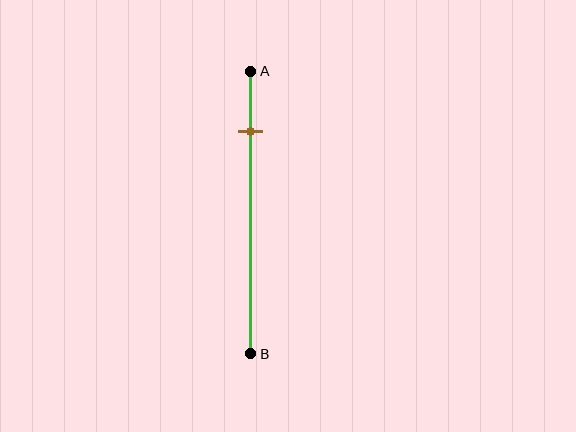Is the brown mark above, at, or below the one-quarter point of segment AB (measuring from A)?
The brown mark is above the one-quarter point of segment AB.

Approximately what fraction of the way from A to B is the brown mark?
The brown mark is approximately 20% of the way from A to B.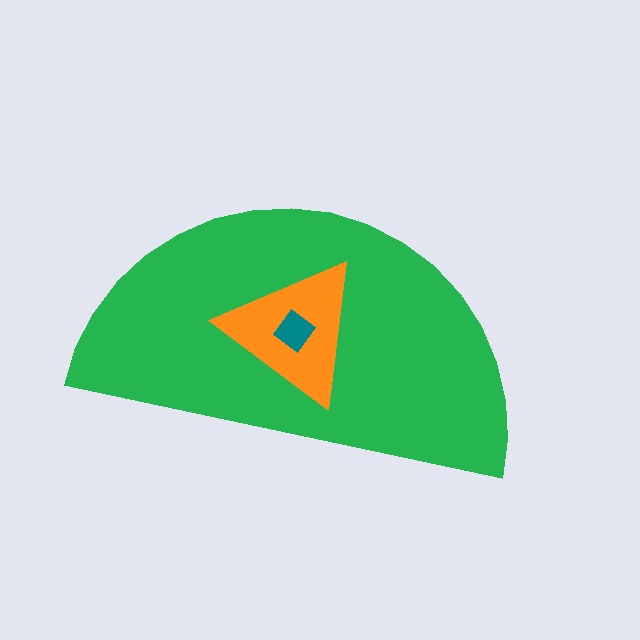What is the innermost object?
The teal diamond.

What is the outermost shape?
The green semicircle.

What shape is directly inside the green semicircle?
The orange triangle.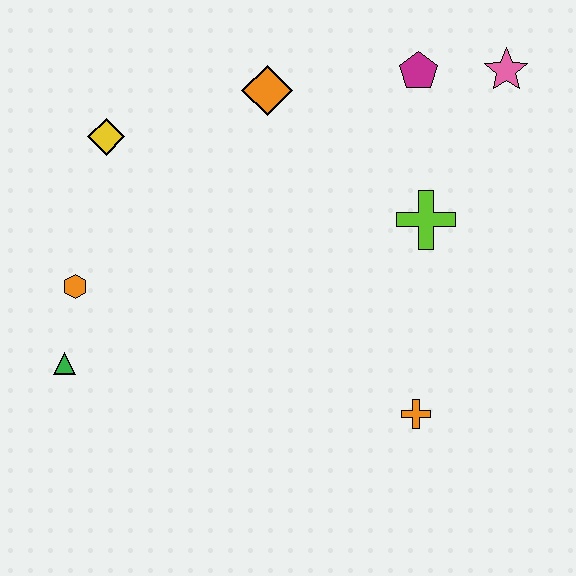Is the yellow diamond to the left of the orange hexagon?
No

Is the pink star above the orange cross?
Yes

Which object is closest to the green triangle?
The orange hexagon is closest to the green triangle.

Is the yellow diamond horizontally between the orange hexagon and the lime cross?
Yes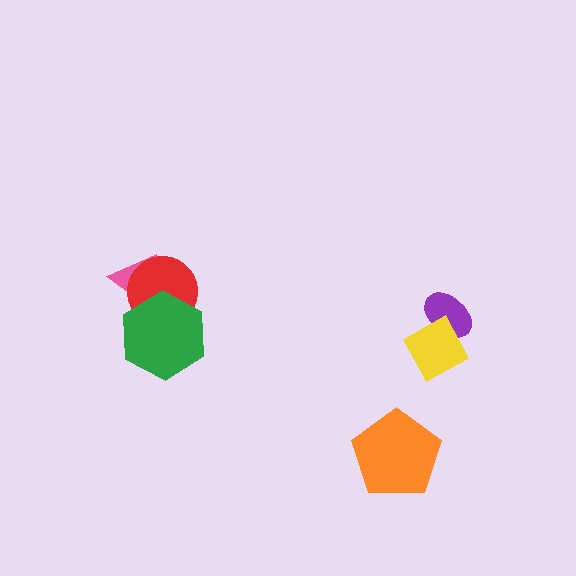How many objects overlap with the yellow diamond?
1 object overlaps with the yellow diamond.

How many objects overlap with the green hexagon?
2 objects overlap with the green hexagon.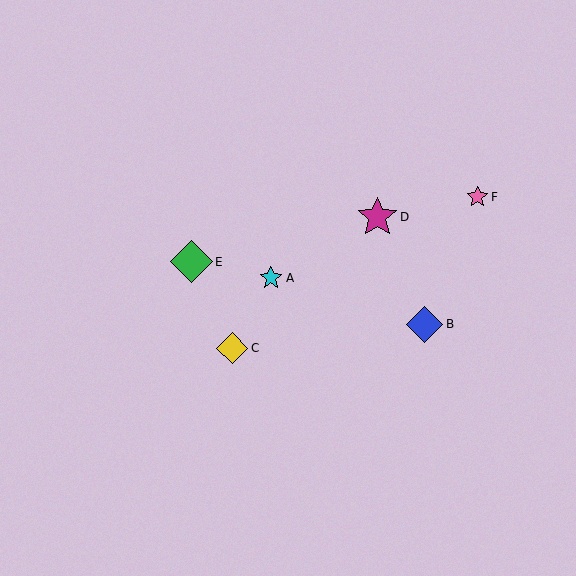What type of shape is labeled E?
Shape E is a green diamond.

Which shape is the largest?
The green diamond (labeled E) is the largest.